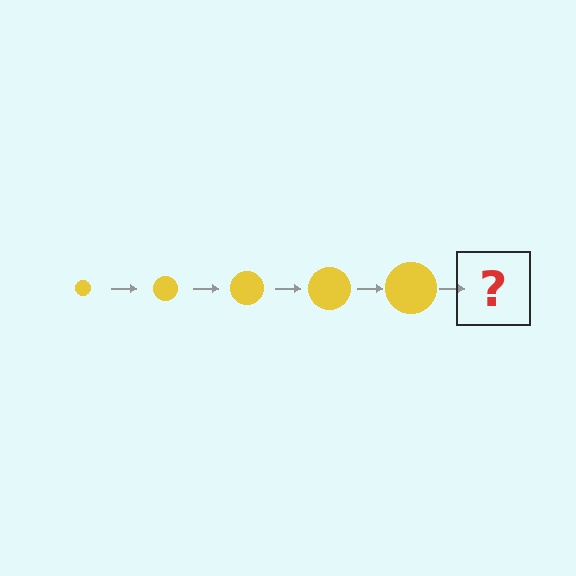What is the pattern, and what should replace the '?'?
The pattern is that the circle gets progressively larger each step. The '?' should be a yellow circle, larger than the previous one.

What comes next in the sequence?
The next element should be a yellow circle, larger than the previous one.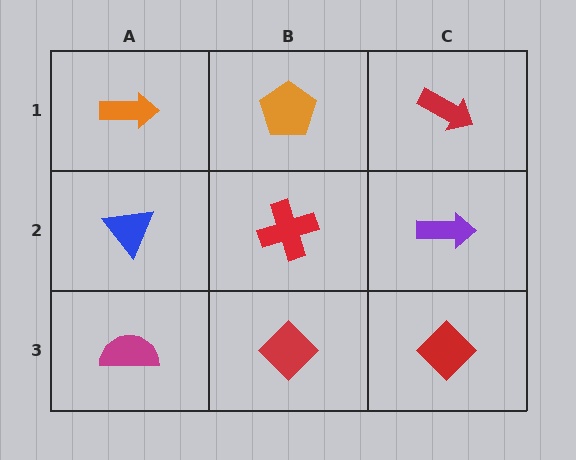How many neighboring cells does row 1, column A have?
2.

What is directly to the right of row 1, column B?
A red arrow.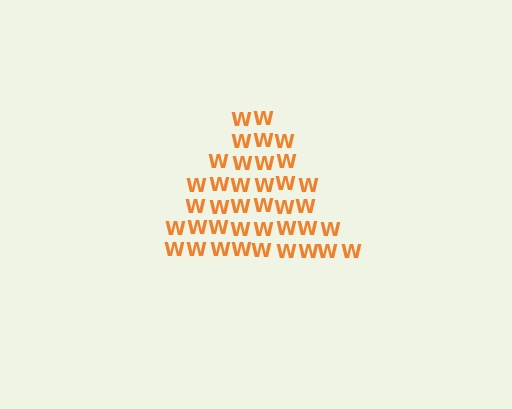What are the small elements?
The small elements are letter W's.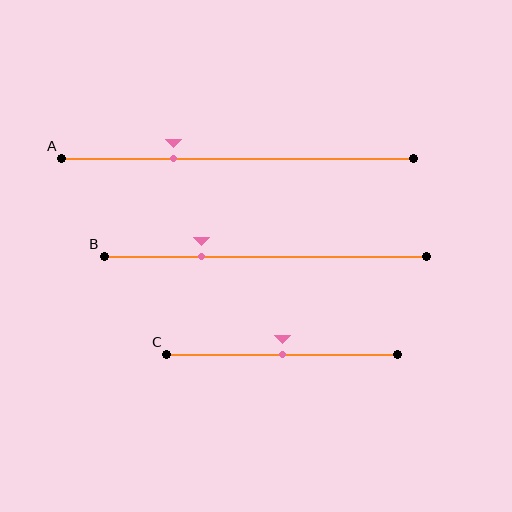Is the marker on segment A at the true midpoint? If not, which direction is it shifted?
No, the marker on segment A is shifted to the left by about 18% of the segment length.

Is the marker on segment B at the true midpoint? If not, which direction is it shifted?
No, the marker on segment B is shifted to the left by about 20% of the segment length.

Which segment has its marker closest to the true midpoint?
Segment C has its marker closest to the true midpoint.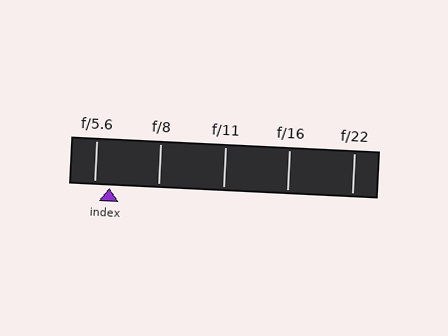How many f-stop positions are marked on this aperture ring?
There are 5 f-stop positions marked.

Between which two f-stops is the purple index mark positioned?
The index mark is between f/5.6 and f/8.